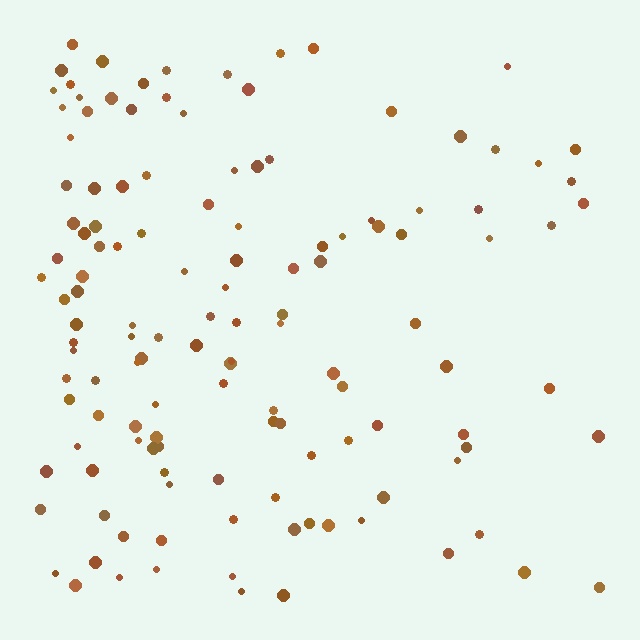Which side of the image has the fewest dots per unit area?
The right.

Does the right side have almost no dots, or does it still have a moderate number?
Still a moderate number, just noticeably fewer than the left.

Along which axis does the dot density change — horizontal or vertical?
Horizontal.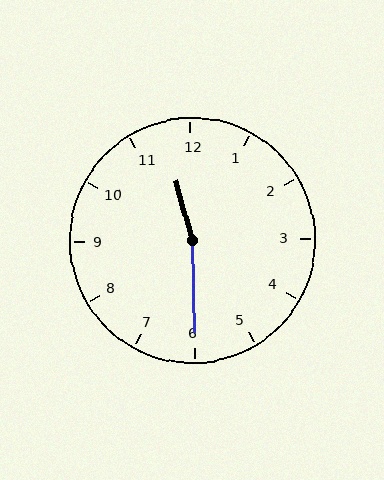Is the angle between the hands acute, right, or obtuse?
It is obtuse.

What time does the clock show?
11:30.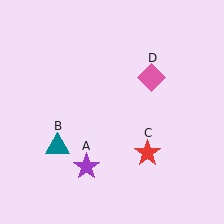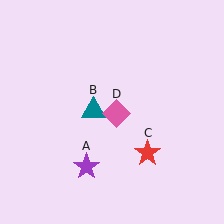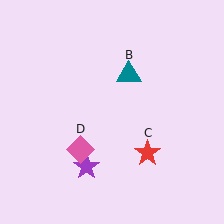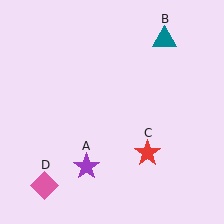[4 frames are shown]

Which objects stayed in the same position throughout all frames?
Purple star (object A) and red star (object C) remained stationary.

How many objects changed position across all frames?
2 objects changed position: teal triangle (object B), pink diamond (object D).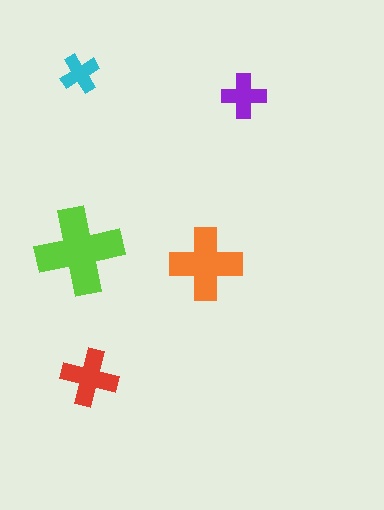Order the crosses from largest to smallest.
the lime one, the orange one, the red one, the purple one, the cyan one.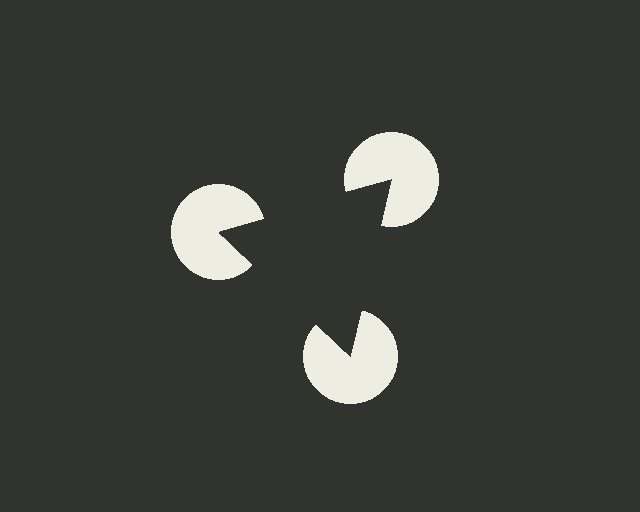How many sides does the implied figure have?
3 sides.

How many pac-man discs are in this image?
There are 3 — one at each vertex of the illusory triangle.